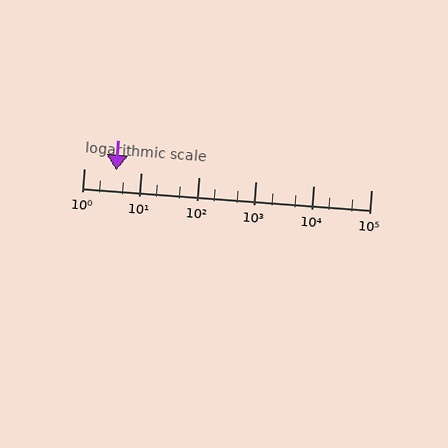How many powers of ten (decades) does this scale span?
The scale spans 5 decades, from 1 to 100000.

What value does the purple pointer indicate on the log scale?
The pointer indicates approximately 3.6.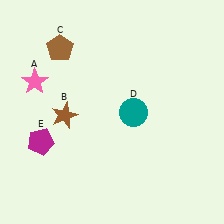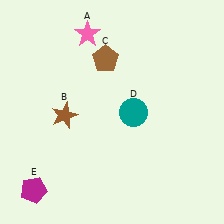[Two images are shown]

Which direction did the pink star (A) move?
The pink star (A) moved right.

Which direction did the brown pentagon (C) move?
The brown pentagon (C) moved right.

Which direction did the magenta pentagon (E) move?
The magenta pentagon (E) moved down.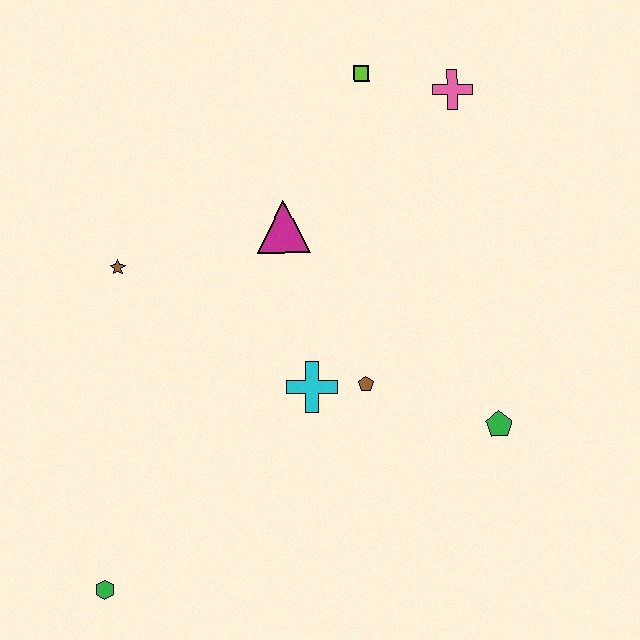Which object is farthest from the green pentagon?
The green hexagon is farthest from the green pentagon.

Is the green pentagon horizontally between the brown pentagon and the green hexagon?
No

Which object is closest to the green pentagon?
The brown pentagon is closest to the green pentagon.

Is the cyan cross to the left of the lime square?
Yes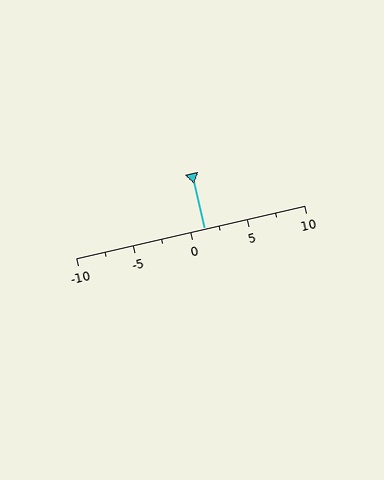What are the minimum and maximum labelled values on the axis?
The axis runs from -10 to 10.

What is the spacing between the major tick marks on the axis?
The major ticks are spaced 5 apart.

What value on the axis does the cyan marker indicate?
The marker indicates approximately 1.2.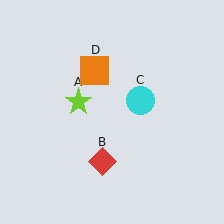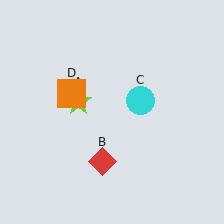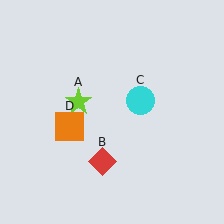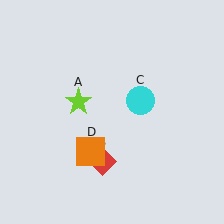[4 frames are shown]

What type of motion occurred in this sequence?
The orange square (object D) rotated counterclockwise around the center of the scene.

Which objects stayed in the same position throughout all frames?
Lime star (object A) and red diamond (object B) and cyan circle (object C) remained stationary.